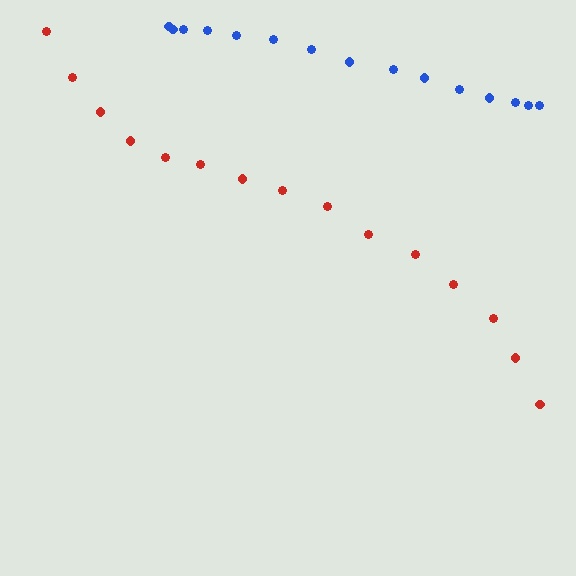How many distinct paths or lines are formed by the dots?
There are 2 distinct paths.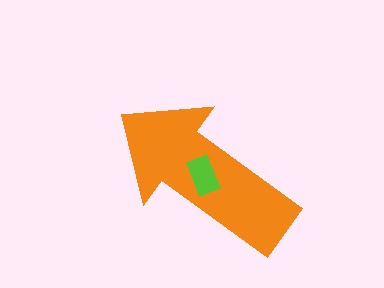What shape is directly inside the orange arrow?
The lime rectangle.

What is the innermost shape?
The lime rectangle.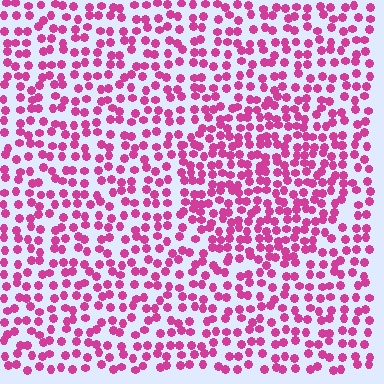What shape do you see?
I see a circle.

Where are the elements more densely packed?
The elements are more densely packed inside the circle boundary.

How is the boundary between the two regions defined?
The boundary is defined by a change in element density (approximately 1.5x ratio). All elements are the same color, size, and shape.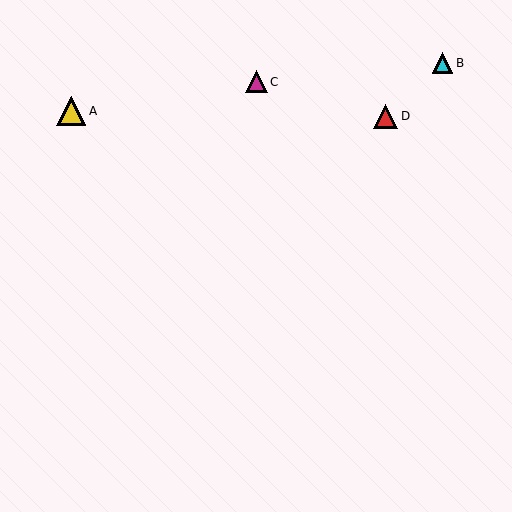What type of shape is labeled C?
Shape C is a magenta triangle.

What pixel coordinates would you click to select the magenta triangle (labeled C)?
Click at (256, 82) to select the magenta triangle C.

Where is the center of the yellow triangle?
The center of the yellow triangle is at (71, 111).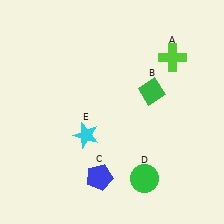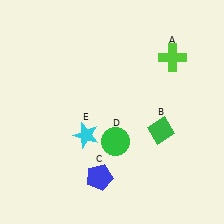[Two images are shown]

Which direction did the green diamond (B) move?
The green diamond (B) moved down.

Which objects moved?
The objects that moved are: the green diamond (B), the green circle (D).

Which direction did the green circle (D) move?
The green circle (D) moved up.